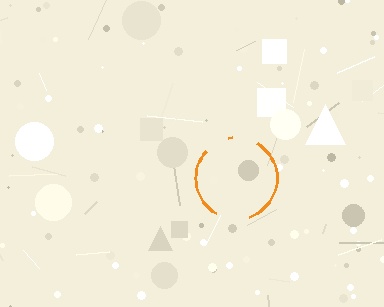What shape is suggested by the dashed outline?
The dashed outline suggests a circle.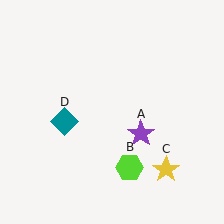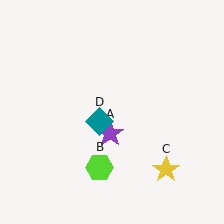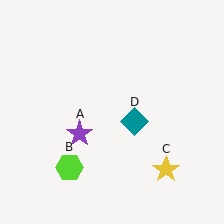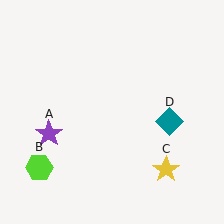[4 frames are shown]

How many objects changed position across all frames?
3 objects changed position: purple star (object A), lime hexagon (object B), teal diamond (object D).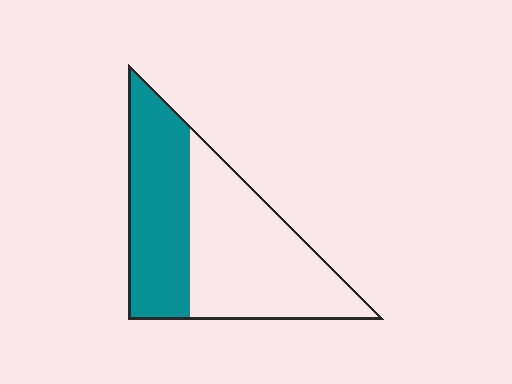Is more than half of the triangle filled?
No.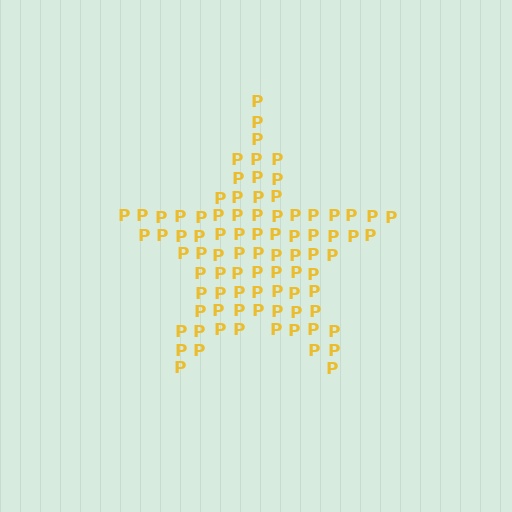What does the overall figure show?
The overall figure shows a star.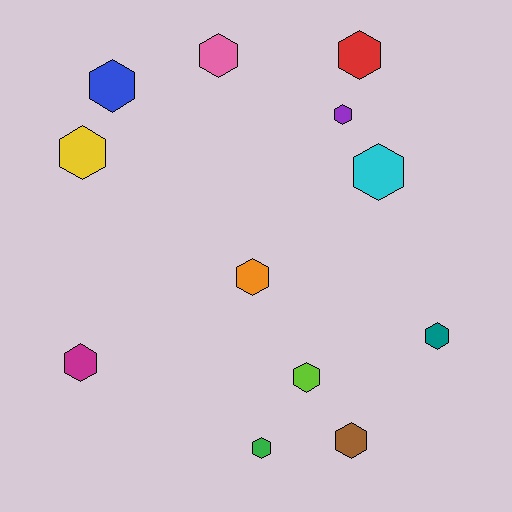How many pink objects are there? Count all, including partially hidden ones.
There is 1 pink object.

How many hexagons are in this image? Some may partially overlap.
There are 12 hexagons.